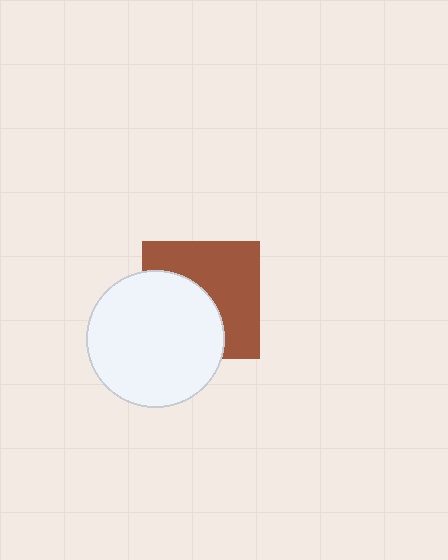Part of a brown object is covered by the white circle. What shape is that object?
It is a square.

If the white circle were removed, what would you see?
You would see the complete brown square.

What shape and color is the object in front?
The object in front is a white circle.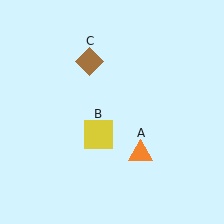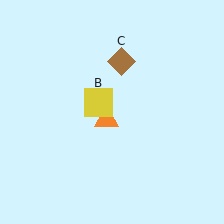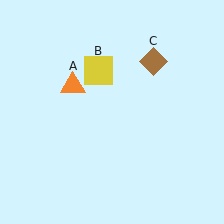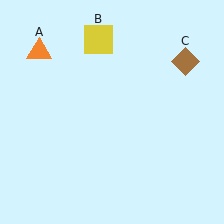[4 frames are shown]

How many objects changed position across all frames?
3 objects changed position: orange triangle (object A), yellow square (object B), brown diamond (object C).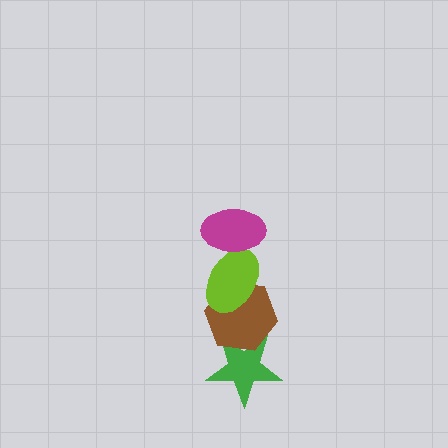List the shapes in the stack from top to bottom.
From top to bottom: the magenta ellipse, the lime ellipse, the brown hexagon, the green star.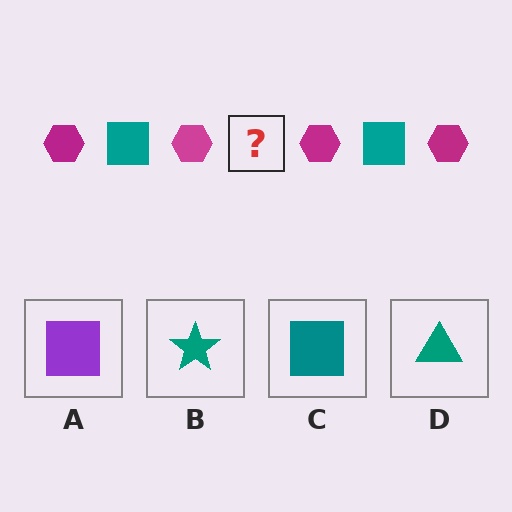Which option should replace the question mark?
Option C.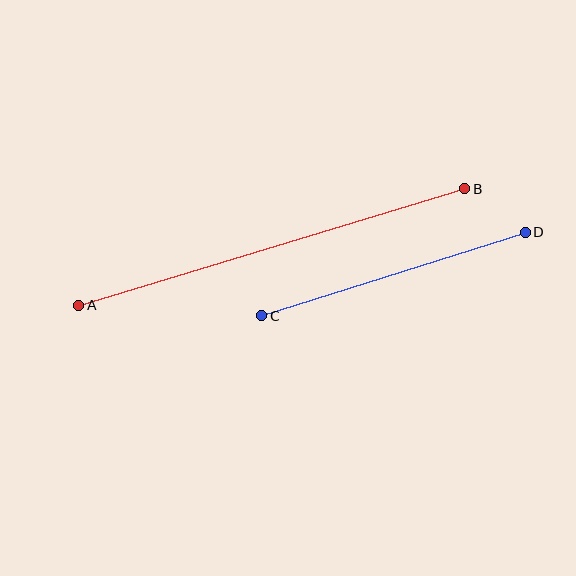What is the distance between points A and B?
The distance is approximately 403 pixels.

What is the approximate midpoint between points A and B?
The midpoint is at approximately (272, 247) pixels.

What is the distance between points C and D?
The distance is approximately 277 pixels.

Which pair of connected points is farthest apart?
Points A and B are farthest apart.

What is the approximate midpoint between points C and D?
The midpoint is at approximately (393, 274) pixels.